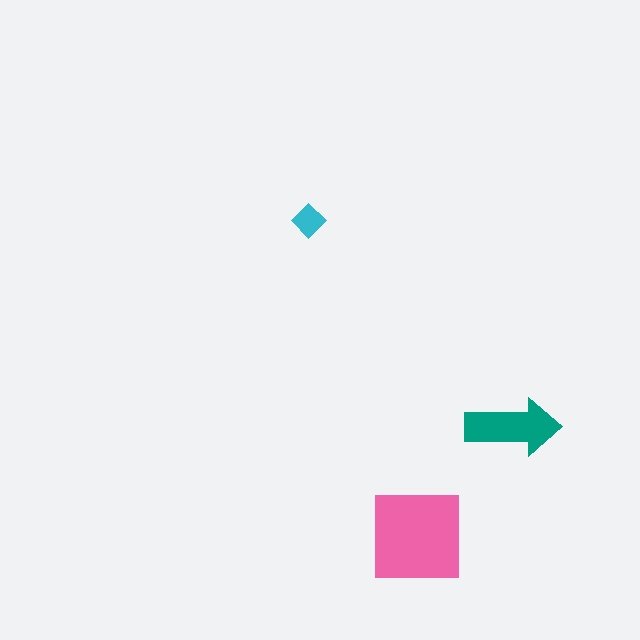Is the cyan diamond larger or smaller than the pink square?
Smaller.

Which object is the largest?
The pink square.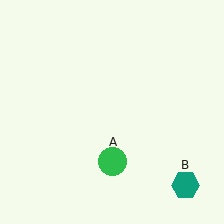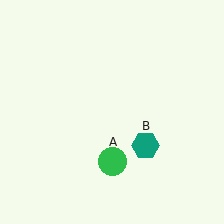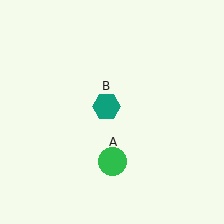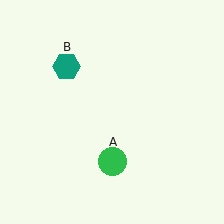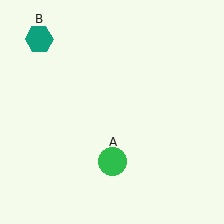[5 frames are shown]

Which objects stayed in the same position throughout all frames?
Green circle (object A) remained stationary.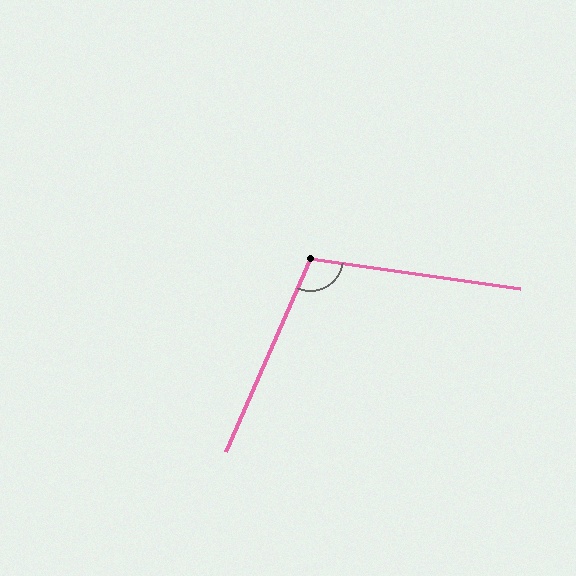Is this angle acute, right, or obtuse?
It is obtuse.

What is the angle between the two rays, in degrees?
Approximately 106 degrees.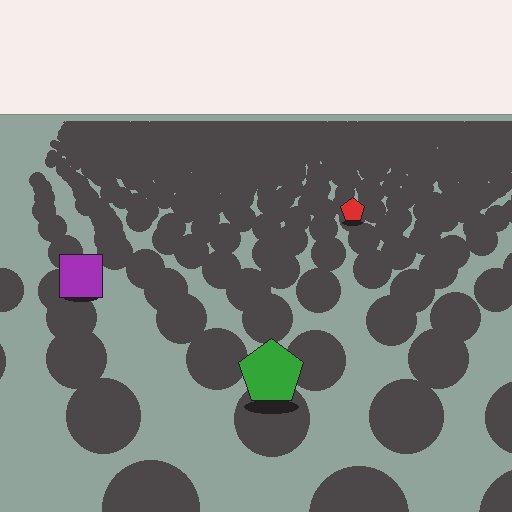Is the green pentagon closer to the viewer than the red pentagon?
Yes. The green pentagon is closer — you can tell from the texture gradient: the ground texture is coarser near it.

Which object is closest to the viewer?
The green pentagon is closest. The texture marks near it are larger and more spread out.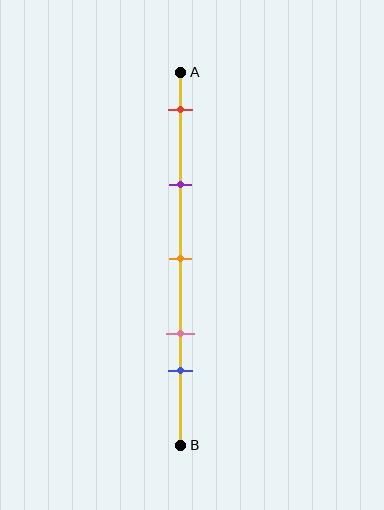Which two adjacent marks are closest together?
The pink and blue marks are the closest adjacent pair.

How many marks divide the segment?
There are 5 marks dividing the segment.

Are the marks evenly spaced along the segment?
No, the marks are not evenly spaced.